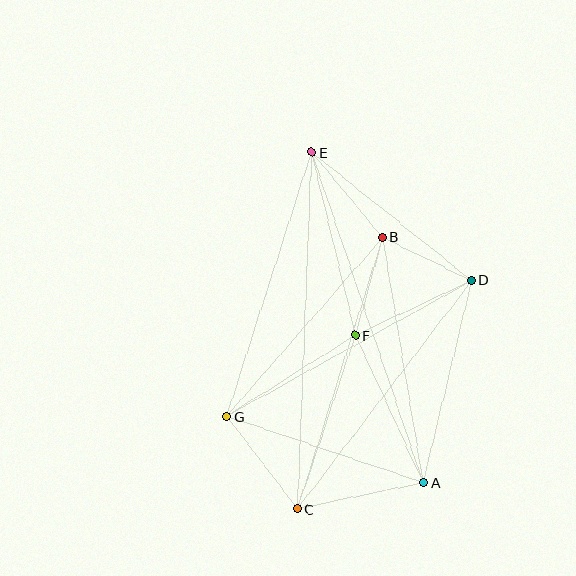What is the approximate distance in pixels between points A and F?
The distance between A and F is approximately 163 pixels.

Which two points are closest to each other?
Points B and D are closest to each other.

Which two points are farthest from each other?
Points C and E are farthest from each other.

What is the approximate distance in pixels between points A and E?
The distance between A and E is approximately 349 pixels.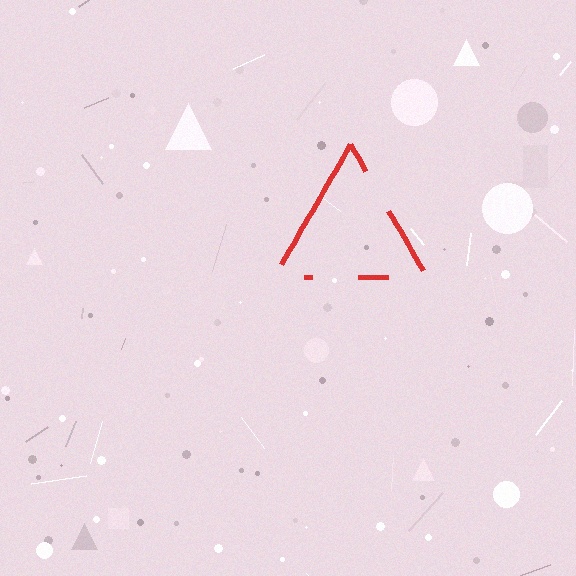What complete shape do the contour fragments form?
The contour fragments form a triangle.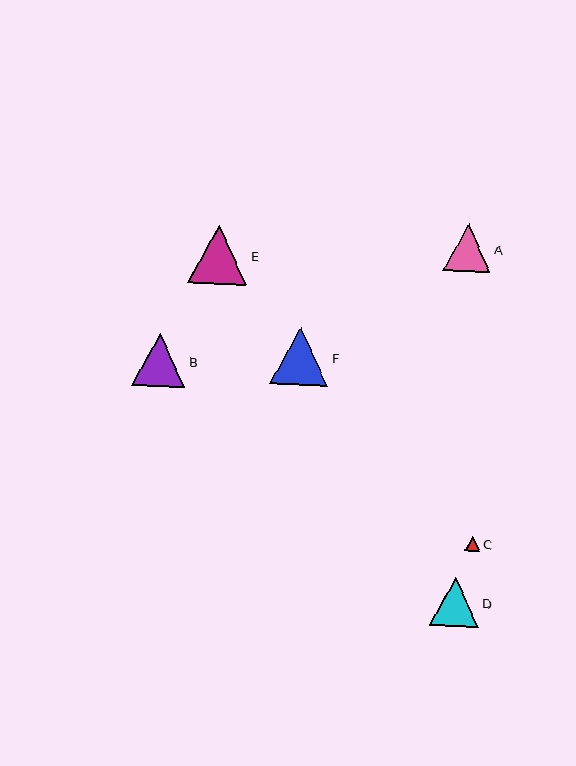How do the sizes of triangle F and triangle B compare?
Triangle F and triangle B are approximately the same size.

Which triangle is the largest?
Triangle E is the largest with a size of approximately 59 pixels.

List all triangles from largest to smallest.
From largest to smallest: E, F, B, D, A, C.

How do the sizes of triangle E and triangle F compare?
Triangle E and triangle F are approximately the same size.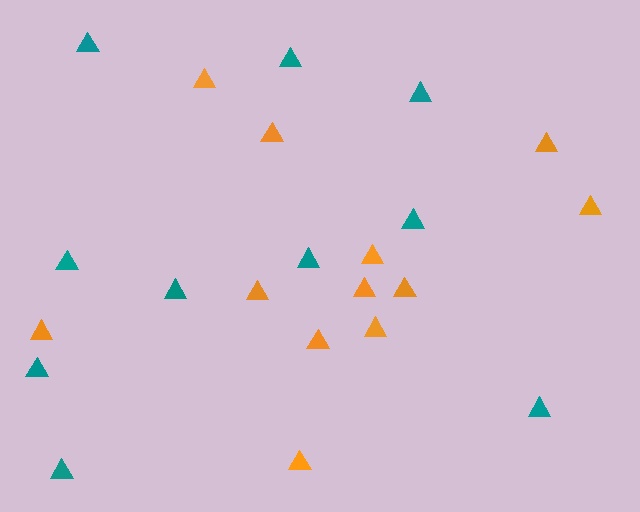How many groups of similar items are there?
There are 2 groups: one group of orange triangles (12) and one group of teal triangles (10).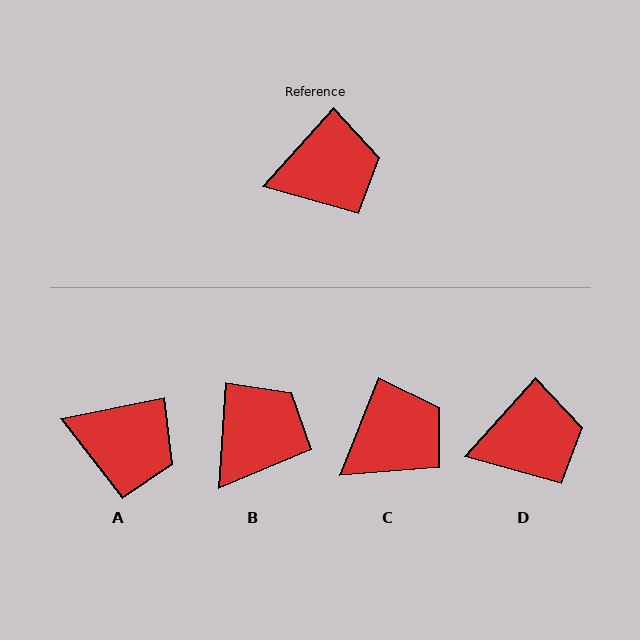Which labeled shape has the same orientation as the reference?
D.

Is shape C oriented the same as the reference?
No, it is off by about 20 degrees.